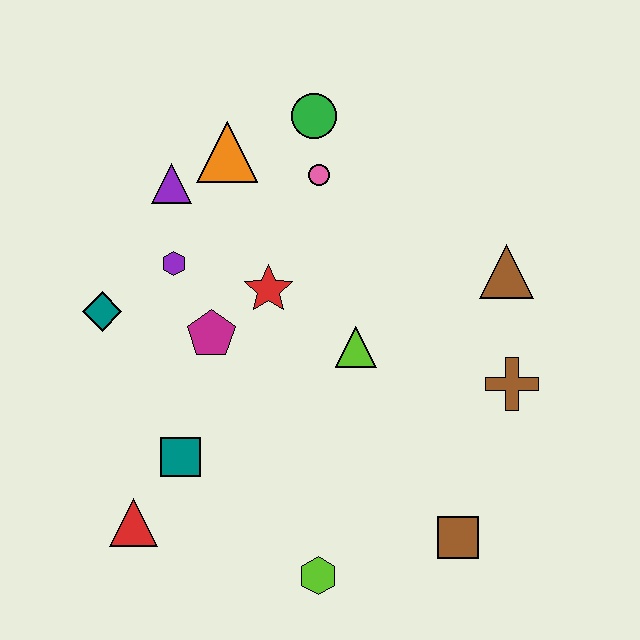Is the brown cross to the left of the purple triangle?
No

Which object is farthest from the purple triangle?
The brown square is farthest from the purple triangle.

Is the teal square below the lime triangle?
Yes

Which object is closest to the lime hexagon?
The brown square is closest to the lime hexagon.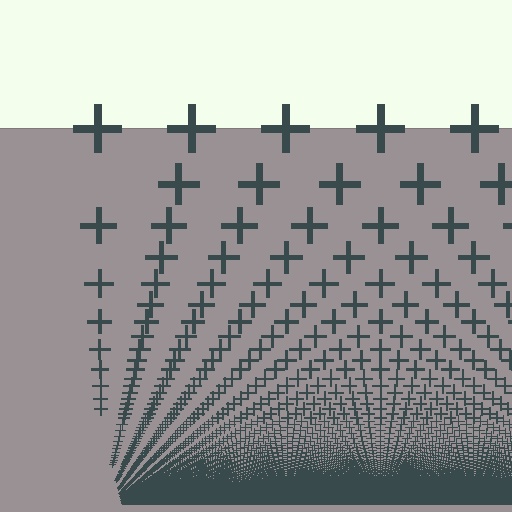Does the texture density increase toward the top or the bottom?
Density increases toward the bottom.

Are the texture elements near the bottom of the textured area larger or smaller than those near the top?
Smaller. The gradient is inverted — elements near the bottom are smaller and denser.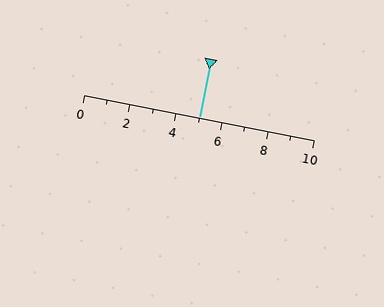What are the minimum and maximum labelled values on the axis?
The axis runs from 0 to 10.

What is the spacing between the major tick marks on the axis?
The major ticks are spaced 2 apart.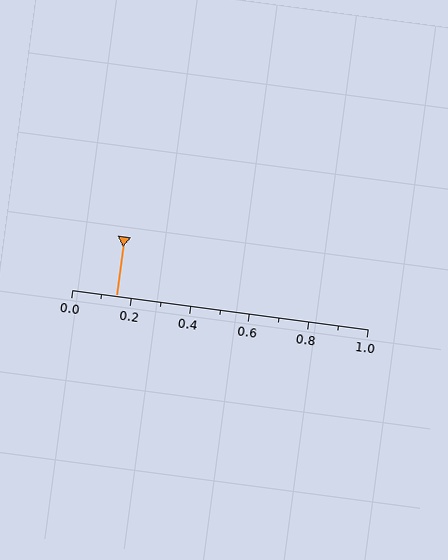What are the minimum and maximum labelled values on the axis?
The axis runs from 0.0 to 1.0.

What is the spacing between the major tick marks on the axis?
The major ticks are spaced 0.2 apart.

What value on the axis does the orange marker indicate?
The marker indicates approximately 0.15.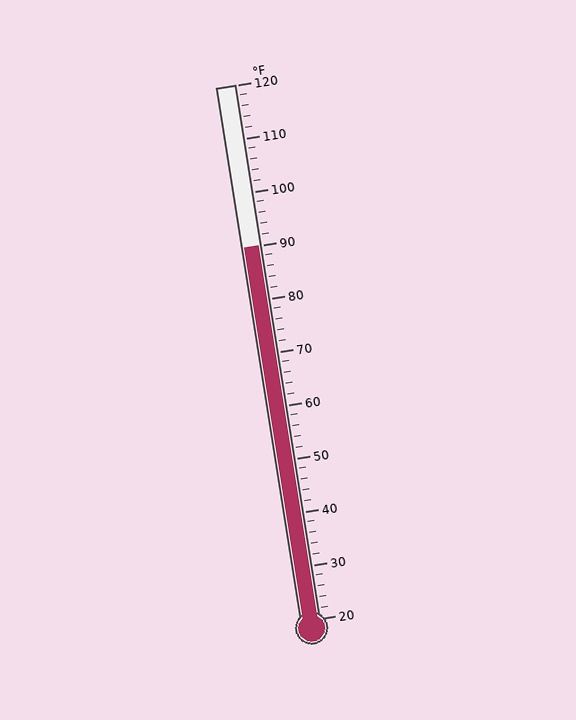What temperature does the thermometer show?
The thermometer shows approximately 90°F.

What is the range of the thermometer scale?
The thermometer scale ranges from 20°F to 120°F.